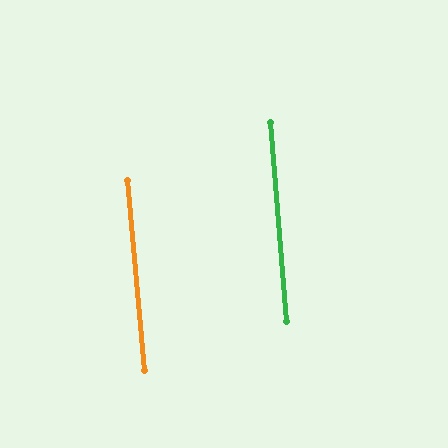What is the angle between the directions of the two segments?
Approximately 0 degrees.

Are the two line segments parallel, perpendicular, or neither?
Parallel — their directions differ by only 0.4°.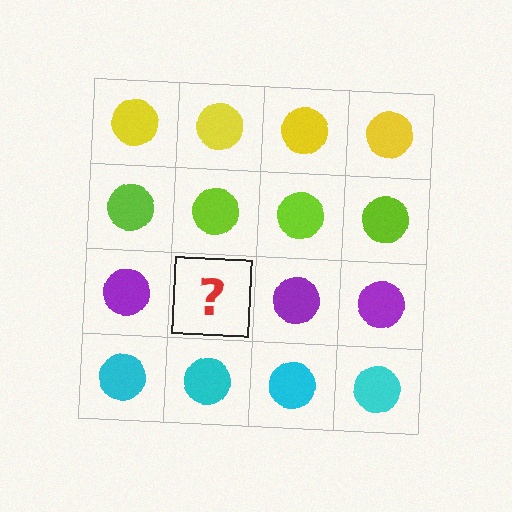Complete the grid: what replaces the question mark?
The question mark should be replaced with a purple circle.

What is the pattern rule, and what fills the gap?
The rule is that each row has a consistent color. The gap should be filled with a purple circle.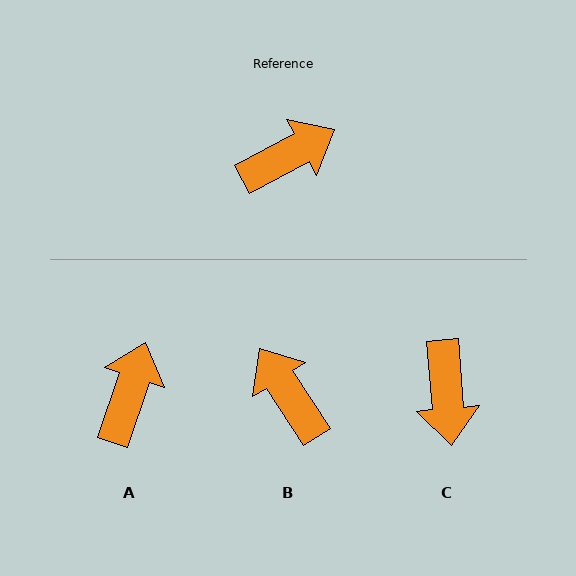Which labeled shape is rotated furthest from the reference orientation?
C, about 113 degrees away.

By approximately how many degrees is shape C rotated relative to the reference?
Approximately 113 degrees clockwise.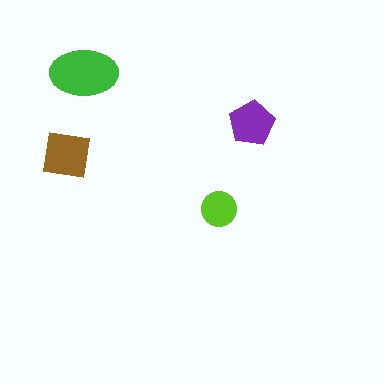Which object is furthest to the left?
The brown square is leftmost.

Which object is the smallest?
The lime circle.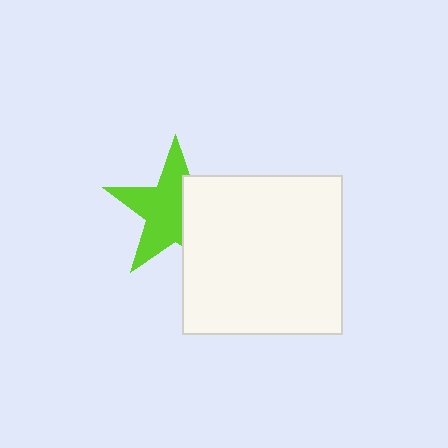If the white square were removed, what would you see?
You would see the complete lime star.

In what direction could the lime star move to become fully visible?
The lime star could move left. That would shift it out from behind the white square entirely.